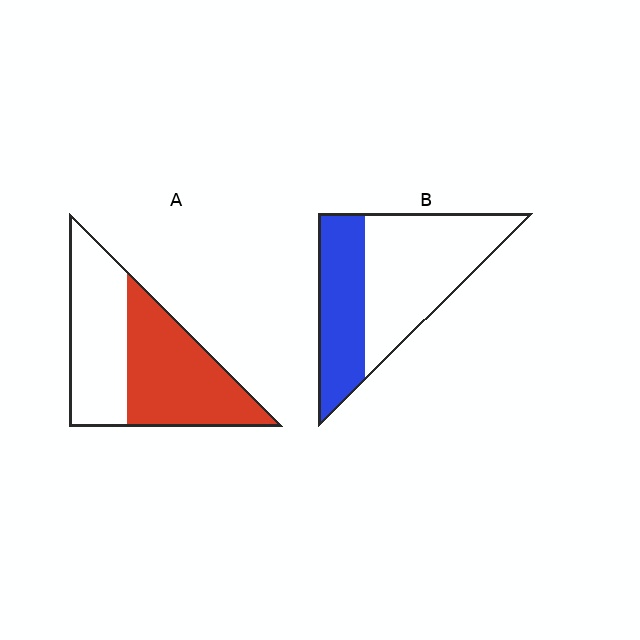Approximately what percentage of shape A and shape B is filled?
A is approximately 55% and B is approximately 40%.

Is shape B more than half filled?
No.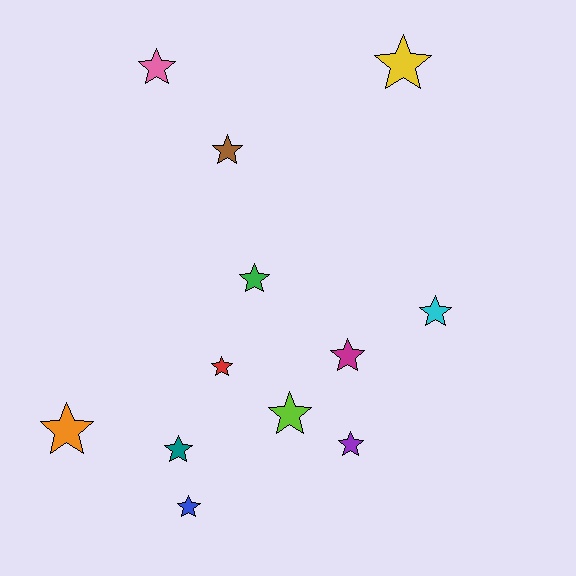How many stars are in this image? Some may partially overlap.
There are 12 stars.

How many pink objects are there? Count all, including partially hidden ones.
There is 1 pink object.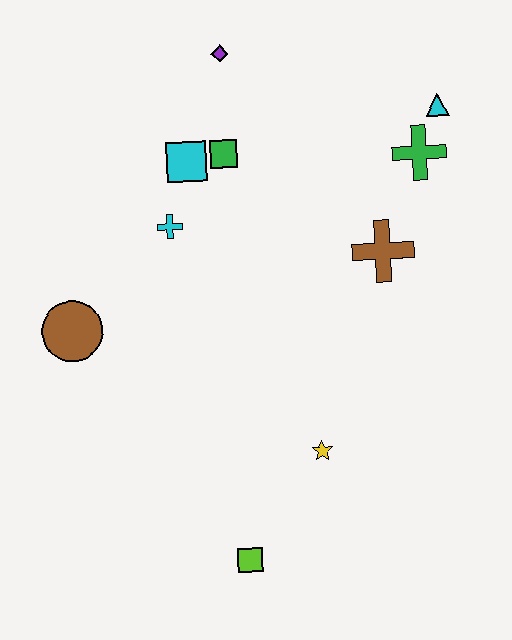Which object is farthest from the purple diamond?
The lime square is farthest from the purple diamond.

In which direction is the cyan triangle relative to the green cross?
The cyan triangle is above the green cross.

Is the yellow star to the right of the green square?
Yes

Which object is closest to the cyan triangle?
The green cross is closest to the cyan triangle.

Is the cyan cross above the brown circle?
Yes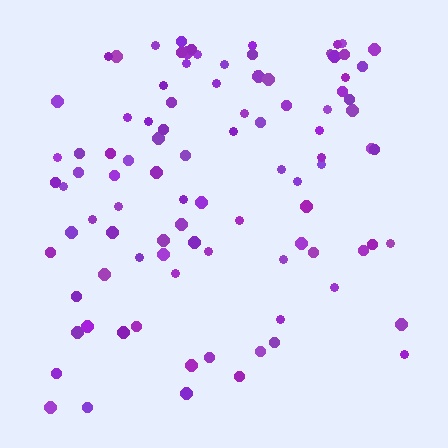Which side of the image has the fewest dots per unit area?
The bottom.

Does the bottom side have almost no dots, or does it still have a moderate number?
Still a moderate number, just noticeably fewer than the top.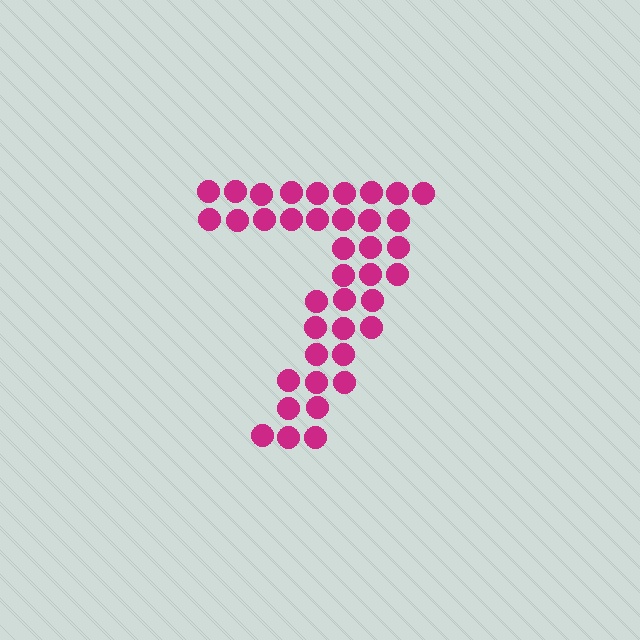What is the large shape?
The large shape is the digit 7.